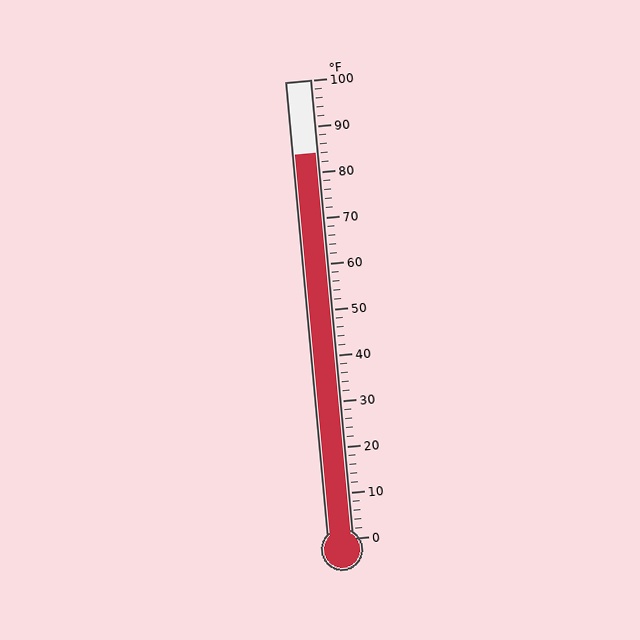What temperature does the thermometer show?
The thermometer shows approximately 84°F.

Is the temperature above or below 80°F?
The temperature is above 80°F.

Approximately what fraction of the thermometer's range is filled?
The thermometer is filled to approximately 85% of its range.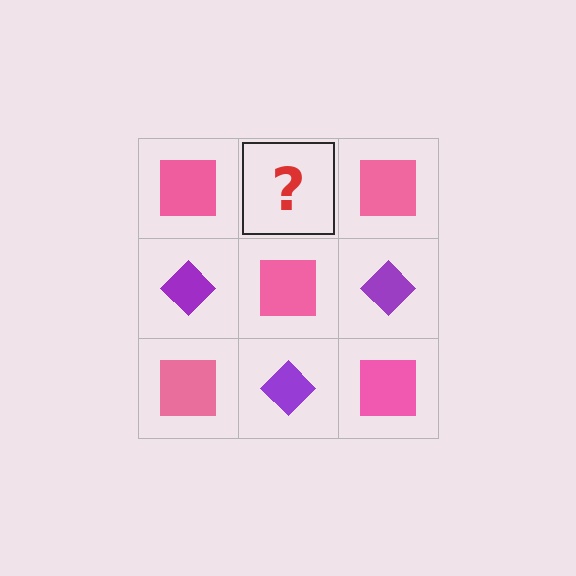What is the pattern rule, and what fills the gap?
The rule is that it alternates pink square and purple diamond in a checkerboard pattern. The gap should be filled with a purple diamond.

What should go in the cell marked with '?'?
The missing cell should contain a purple diamond.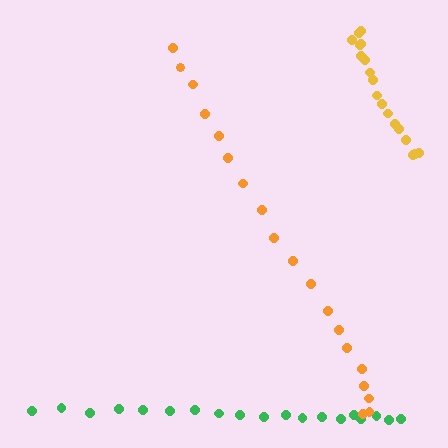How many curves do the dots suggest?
There are 3 distinct paths.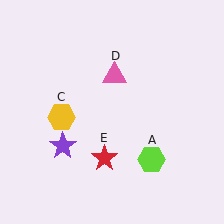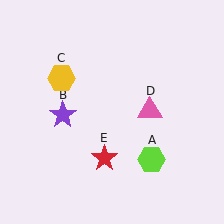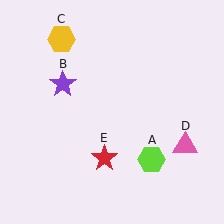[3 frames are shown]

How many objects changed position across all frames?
3 objects changed position: purple star (object B), yellow hexagon (object C), pink triangle (object D).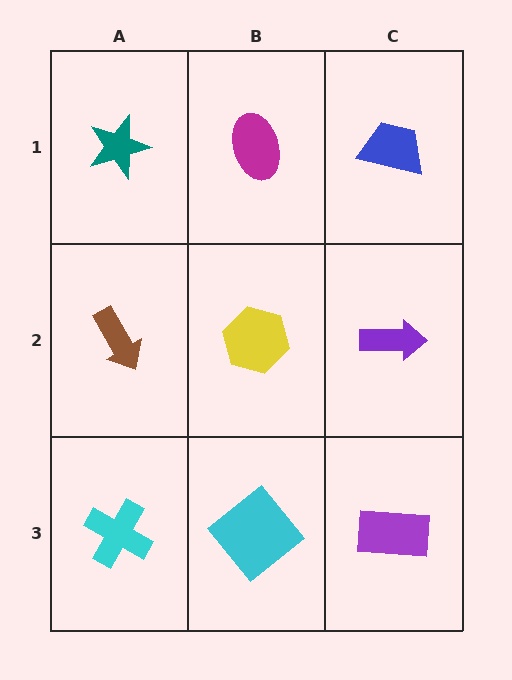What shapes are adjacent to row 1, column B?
A yellow hexagon (row 2, column B), a teal star (row 1, column A), a blue trapezoid (row 1, column C).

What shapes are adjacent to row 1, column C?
A purple arrow (row 2, column C), a magenta ellipse (row 1, column B).